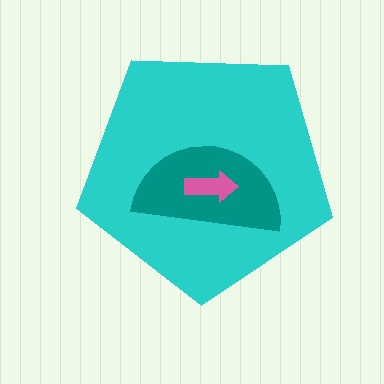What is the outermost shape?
The cyan pentagon.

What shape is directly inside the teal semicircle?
The pink arrow.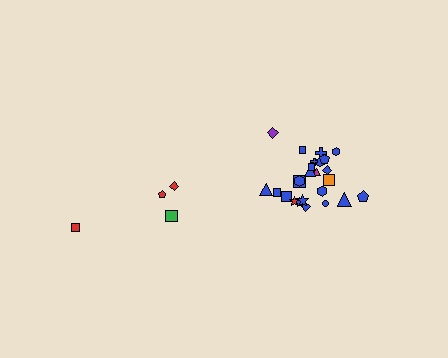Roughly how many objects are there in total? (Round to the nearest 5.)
Roughly 30 objects in total.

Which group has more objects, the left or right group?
The right group.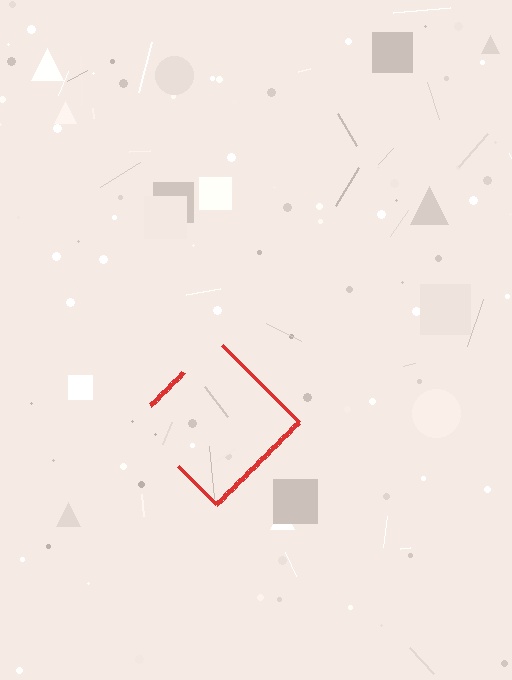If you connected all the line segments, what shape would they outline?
They would outline a diamond.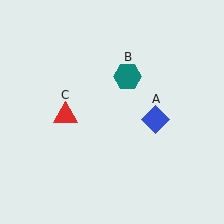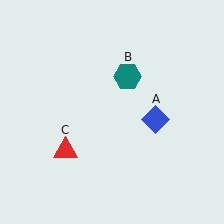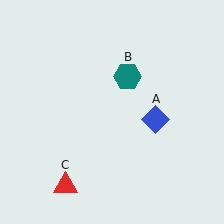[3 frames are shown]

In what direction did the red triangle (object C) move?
The red triangle (object C) moved down.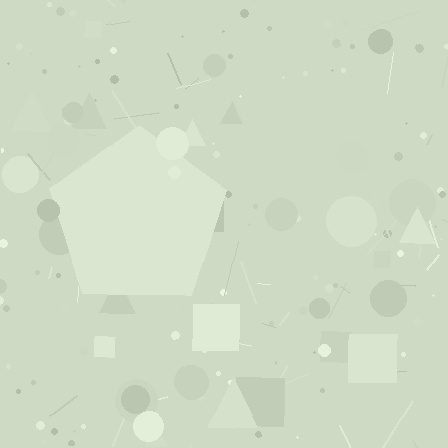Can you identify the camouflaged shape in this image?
The camouflaged shape is a pentagon.